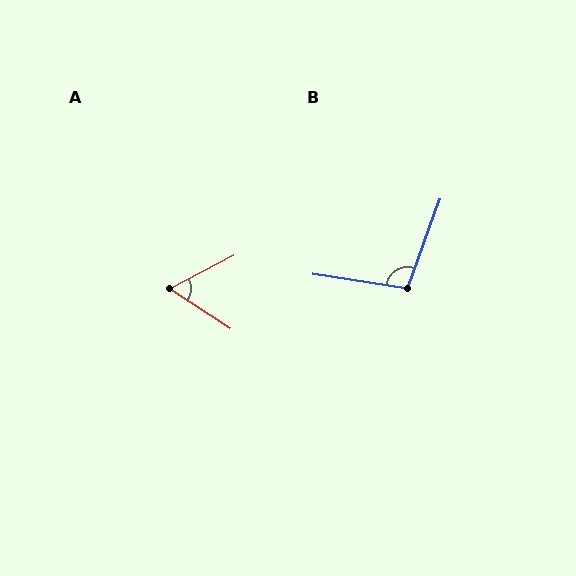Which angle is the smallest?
A, at approximately 61 degrees.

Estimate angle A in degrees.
Approximately 61 degrees.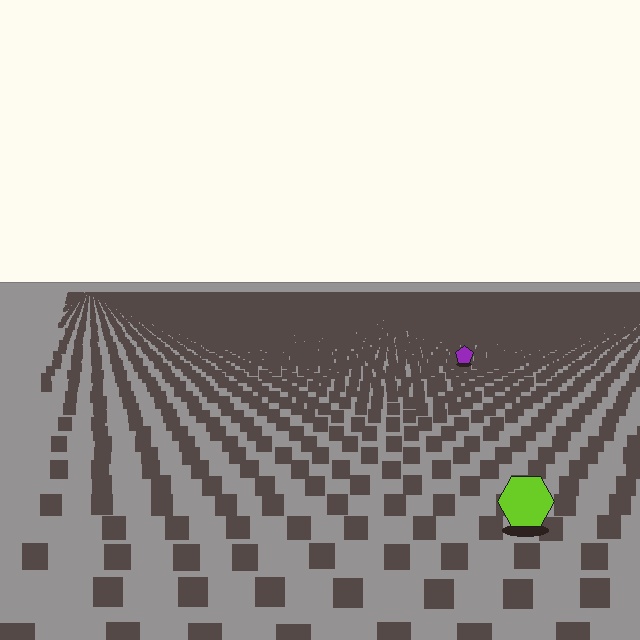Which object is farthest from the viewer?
The purple pentagon is farthest from the viewer. It appears smaller and the ground texture around it is denser.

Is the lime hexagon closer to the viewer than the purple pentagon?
Yes. The lime hexagon is closer — you can tell from the texture gradient: the ground texture is coarser near it.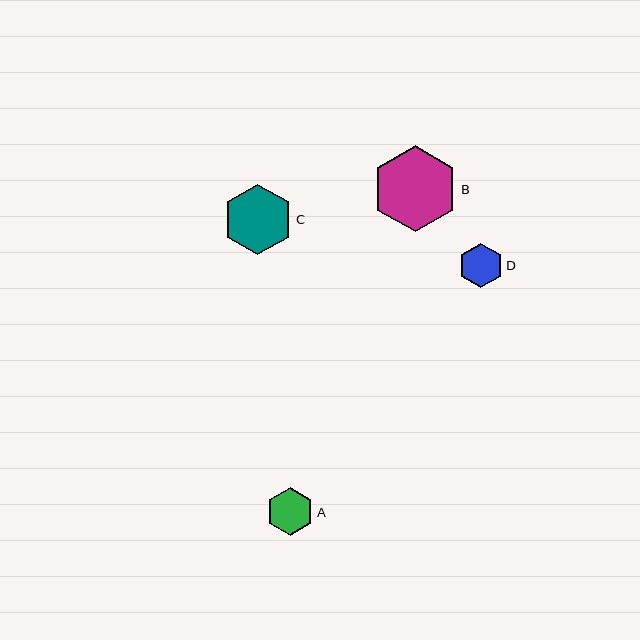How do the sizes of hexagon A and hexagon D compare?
Hexagon A and hexagon D are approximately the same size.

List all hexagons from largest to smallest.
From largest to smallest: B, C, A, D.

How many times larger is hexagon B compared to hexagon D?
Hexagon B is approximately 1.9 times the size of hexagon D.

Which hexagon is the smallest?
Hexagon D is the smallest with a size of approximately 44 pixels.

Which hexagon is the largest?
Hexagon B is the largest with a size of approximately 86 pixels.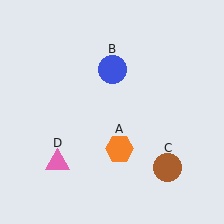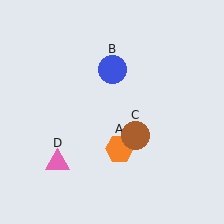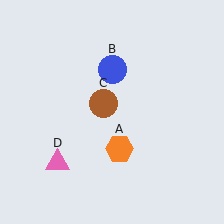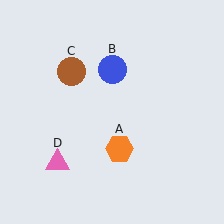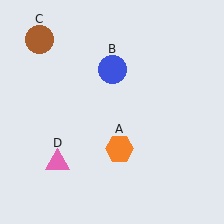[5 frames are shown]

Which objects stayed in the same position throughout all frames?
Orange hexagon (object A) and blue circle (object B) and pink triangle (object D) remained stationary.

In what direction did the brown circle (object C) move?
The brown circle (object C) moved up and to the left.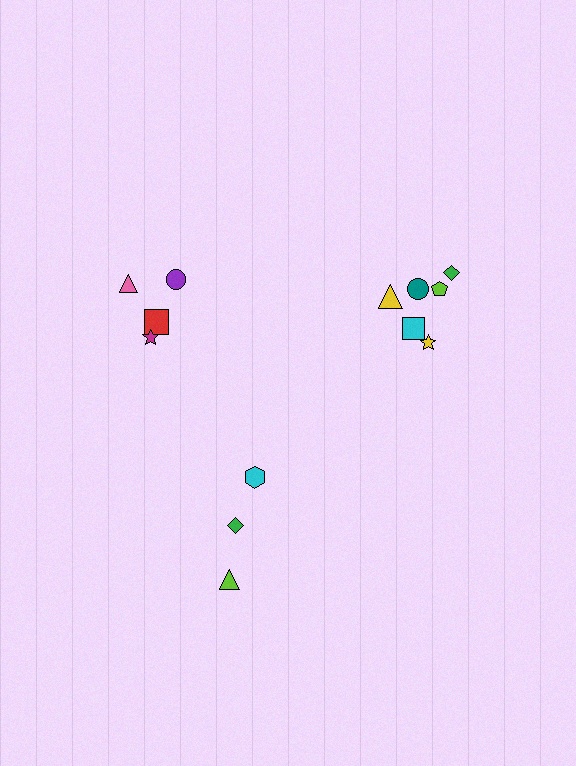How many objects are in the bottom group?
There are 3 objects.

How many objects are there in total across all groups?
There are 13 objects.